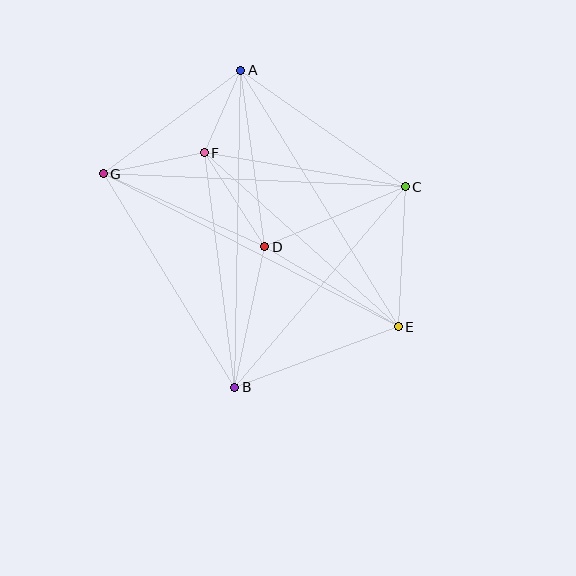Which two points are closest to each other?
Points A and F are closest to each other.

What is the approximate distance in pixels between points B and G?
The distance between B and G is approximately 251 pixels.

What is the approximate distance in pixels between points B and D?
The distance between B and D is approximately 144 pixels.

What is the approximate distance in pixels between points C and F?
The distance between C and F is approximately 204 pixels.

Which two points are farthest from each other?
Points E and G are farthest from each other.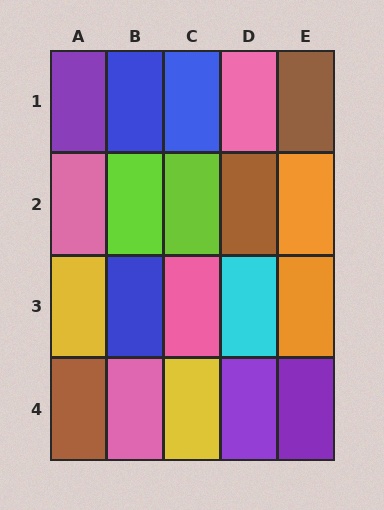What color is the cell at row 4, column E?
Purple.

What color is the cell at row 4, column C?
Yellow.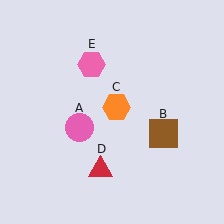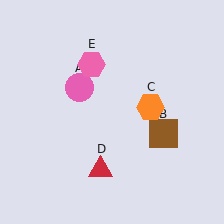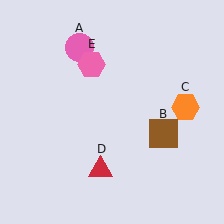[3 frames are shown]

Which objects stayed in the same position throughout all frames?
Brown square (object B) and red triangle (object D) and pink hexagon (object E) remained stationary.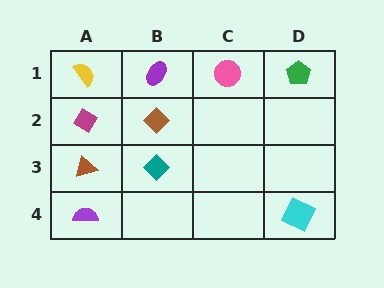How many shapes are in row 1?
4 shapes.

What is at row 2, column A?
A magenta diamond.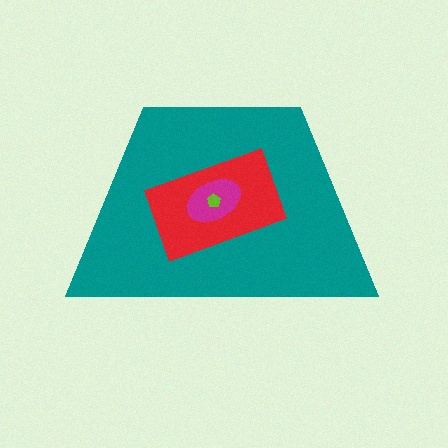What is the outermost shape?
The teal trapezoid.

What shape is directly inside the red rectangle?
The magenta ellipse.